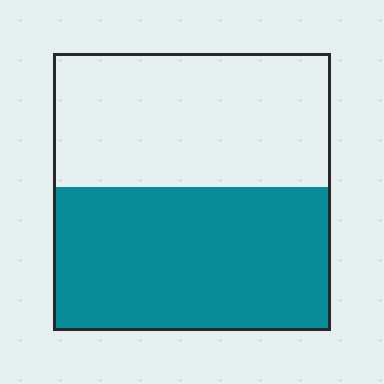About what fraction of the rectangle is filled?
About one half (1/2).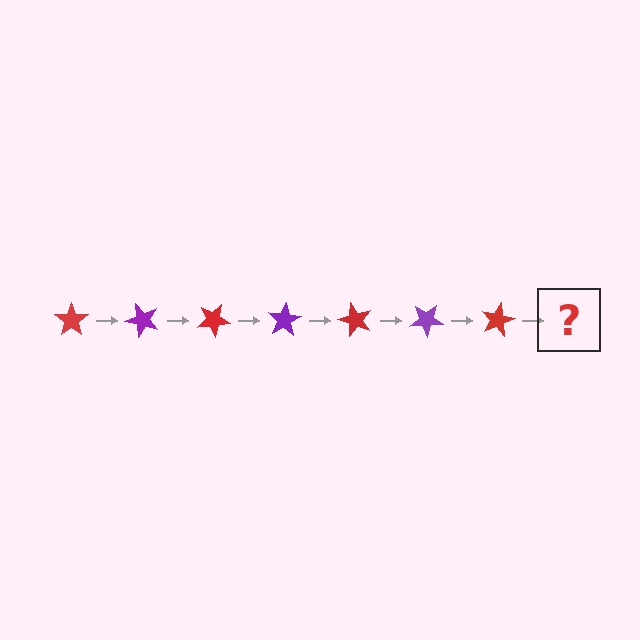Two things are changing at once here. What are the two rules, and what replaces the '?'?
The two rules are that it rotates 50 degrees each step and the color cycles through red and purple. The '?' should be a purple star, rotated 350 degrees from the start.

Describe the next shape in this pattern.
It should be a purple star, rotated 350 degrees from the start.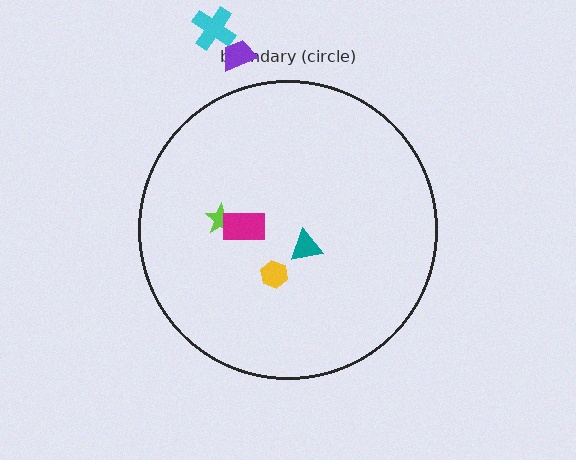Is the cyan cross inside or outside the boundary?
Outside.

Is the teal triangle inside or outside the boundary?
Inside.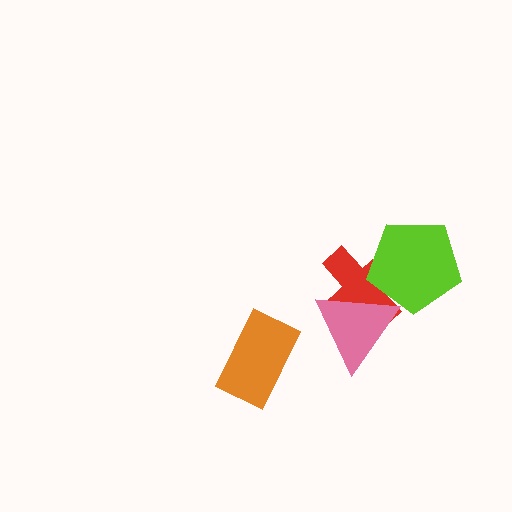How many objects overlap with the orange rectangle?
0 objects overlap with the orange rectangle.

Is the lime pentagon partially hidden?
Yes, it is partially covered by another shape.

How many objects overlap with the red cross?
2 objects overlap with the red cross.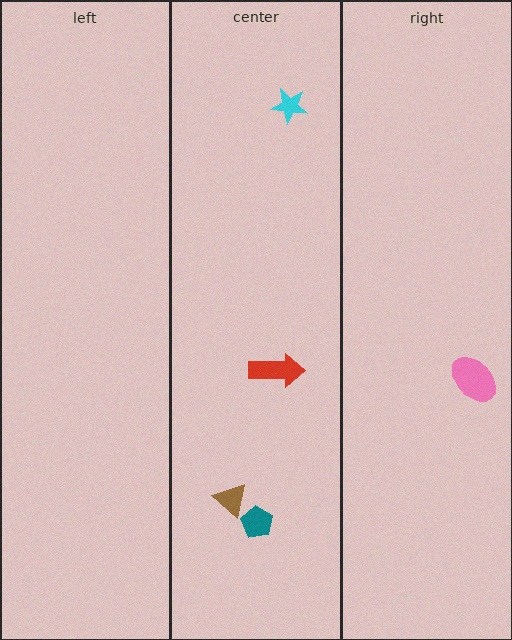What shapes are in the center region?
The cyan star, the brown triangle, the red arrow, the teal pentagon.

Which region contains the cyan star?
The center region.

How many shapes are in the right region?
1.